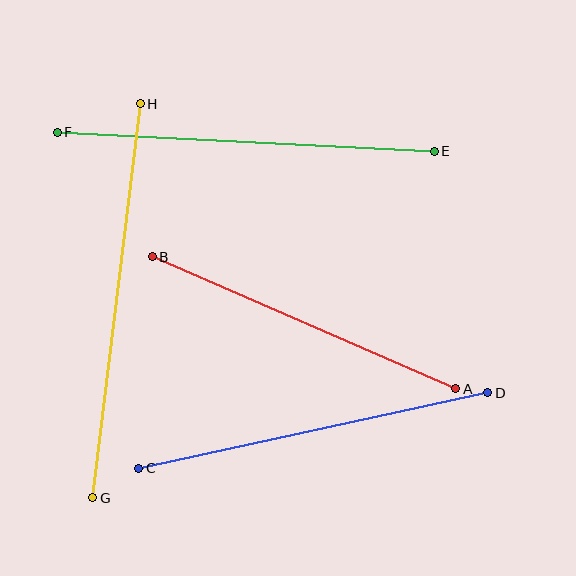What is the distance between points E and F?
The distance is approximately 377 pixels.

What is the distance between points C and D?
The distance is approximately 357 pixels.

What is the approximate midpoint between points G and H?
The midpoint is at approximately (117, 301) pixels.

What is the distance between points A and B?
The distance is approximately 331 pixels.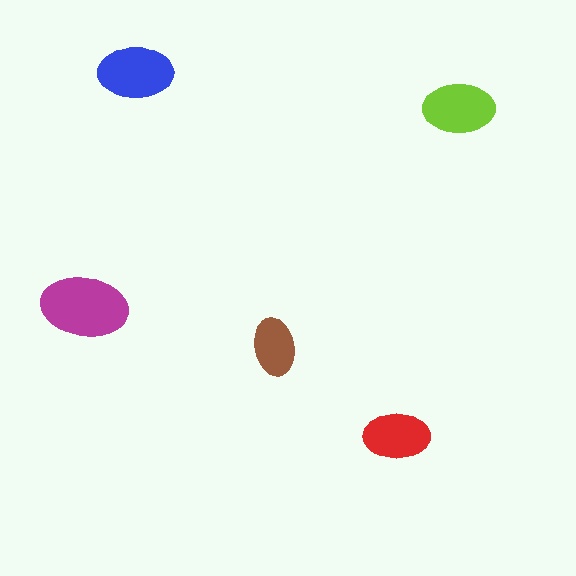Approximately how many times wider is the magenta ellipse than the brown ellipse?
About 1.5 times wider.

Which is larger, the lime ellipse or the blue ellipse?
The blue one.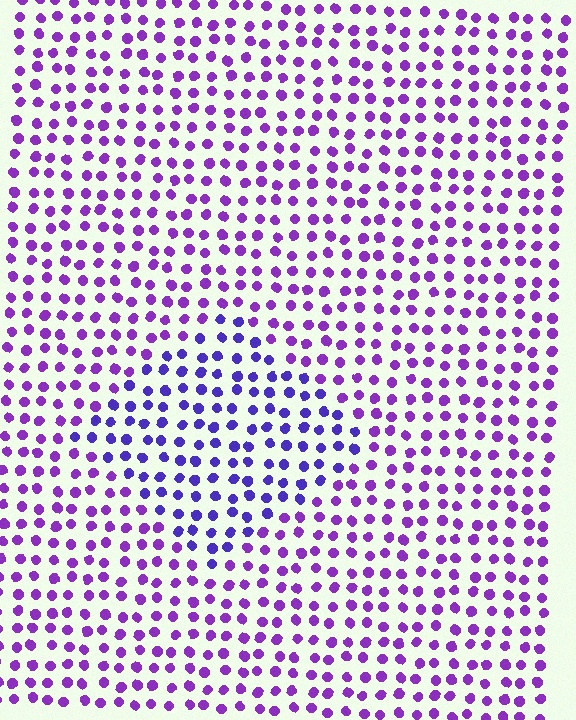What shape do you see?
I see a diamond.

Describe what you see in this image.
The image is filled with small purple elements in a uniform arrangement. A diamond-shaped region is visible where the elements are tinted to a slightly different hue, forming a subtle color boundary.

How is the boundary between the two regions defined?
The boundary is defined purely by a slight shift in hue (about 28 degrees). Spacing, size, and orientation are identical on both sides.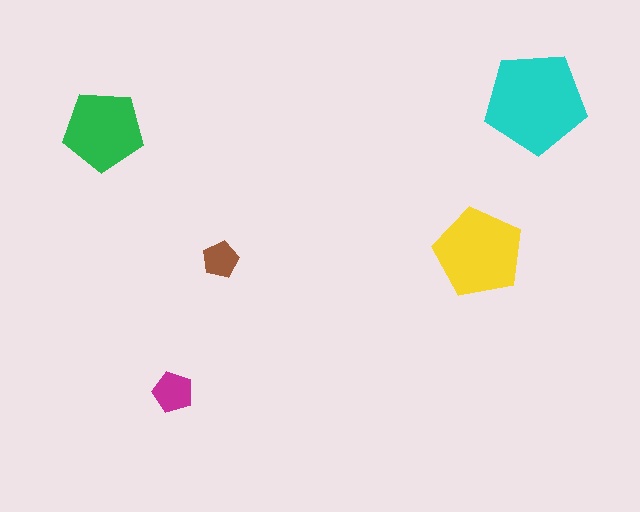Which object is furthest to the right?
The cyan pentagon is rightmost.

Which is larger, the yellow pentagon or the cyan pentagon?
The cyan one.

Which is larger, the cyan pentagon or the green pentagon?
The cyan one.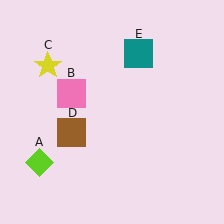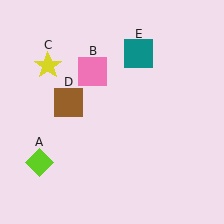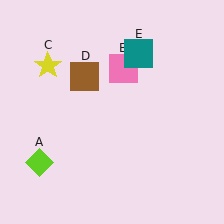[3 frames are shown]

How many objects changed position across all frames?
2 objects changed position: pink square (object B), brown square (object D).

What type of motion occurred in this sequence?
The pink square (object B), brown square (object D) rotated clockwise around the center of the scene.